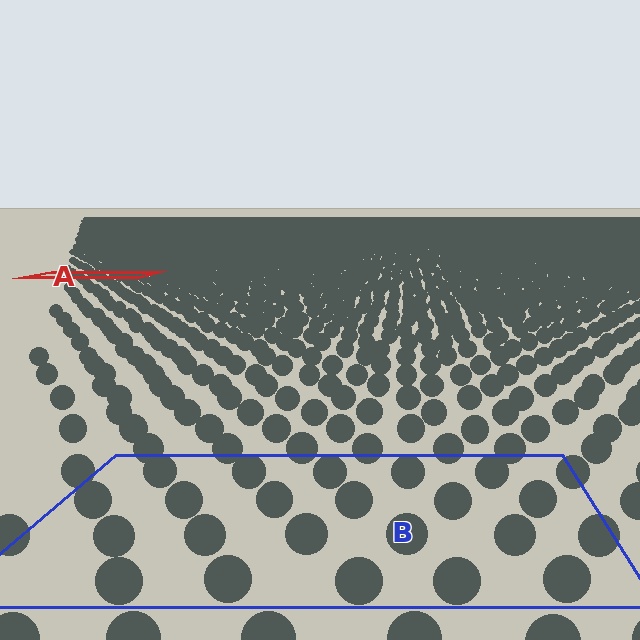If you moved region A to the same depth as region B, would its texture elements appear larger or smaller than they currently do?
They would appear larger. At a closer depth, the same texture elements are projected at a bigger on-screen size.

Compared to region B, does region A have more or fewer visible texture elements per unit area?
Region A has more texture elements per unit area — they are packed more densely because it is farther away.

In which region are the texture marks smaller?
The texture marks are smaller in region A, because it is farther away.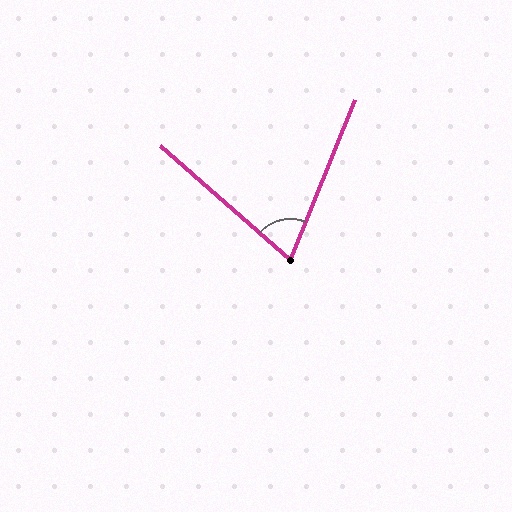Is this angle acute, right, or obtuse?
It is acute.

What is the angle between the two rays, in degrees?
Approximately 71 degrees.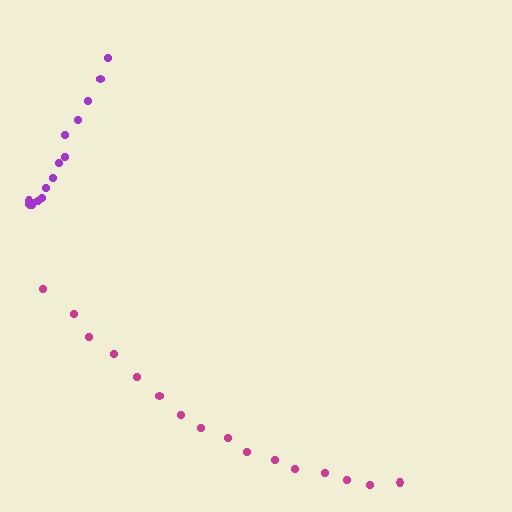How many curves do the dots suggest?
There are 2 distinct paths.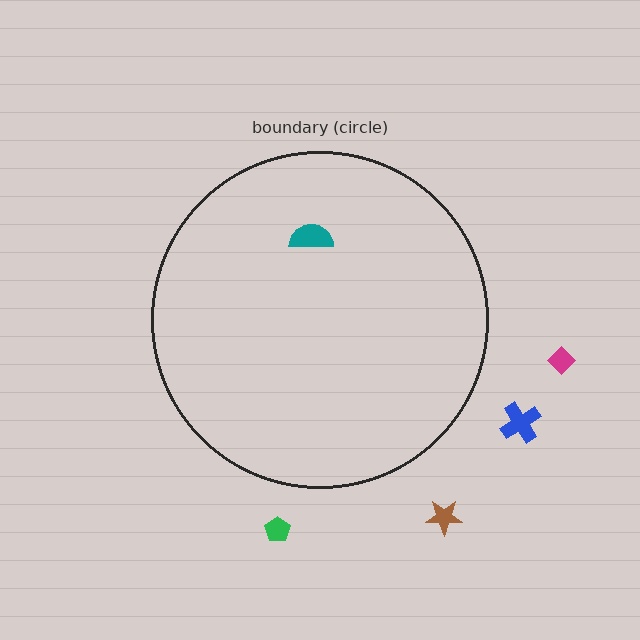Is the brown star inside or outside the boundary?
Outside.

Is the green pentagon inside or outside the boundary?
Outside.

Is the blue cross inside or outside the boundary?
Outside.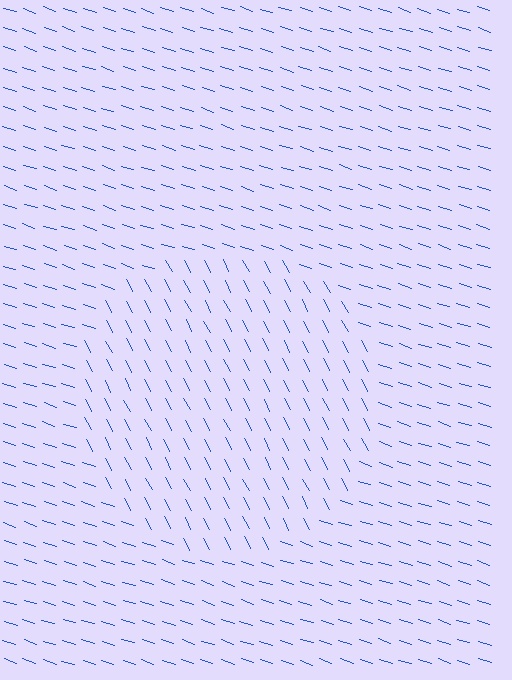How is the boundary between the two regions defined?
The boundary is defined purely by a change in line orientation (approximately 45 degrees difference). All lines are the same color and thickness.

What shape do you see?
I see a circle.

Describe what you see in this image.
The image is filled with small blue line segments. A circle region in the image has lines oriented differently from the surrounding lines, creating a visible texture boundary.